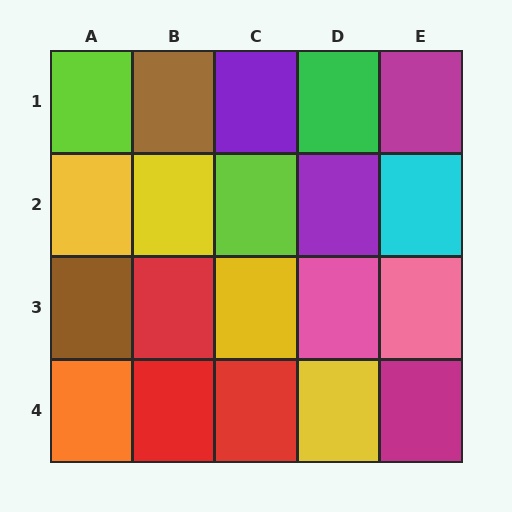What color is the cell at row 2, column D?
Purple.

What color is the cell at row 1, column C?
Purple.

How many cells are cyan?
1 cell is cyan.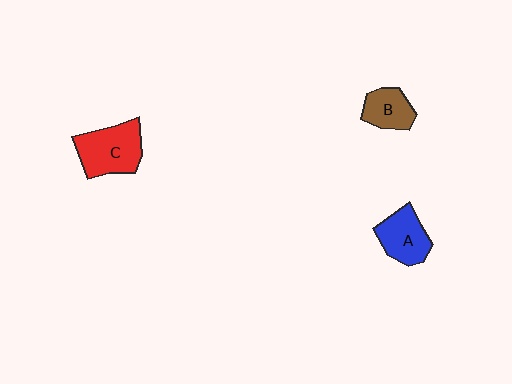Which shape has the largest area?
Shape C (red).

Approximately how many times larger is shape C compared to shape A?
Approximately 1.3 times.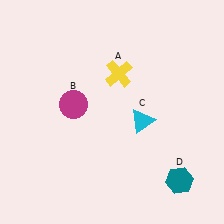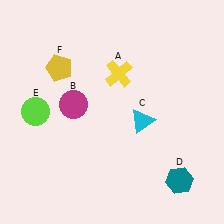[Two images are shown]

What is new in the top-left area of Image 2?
A yellow pentagon (F) was added in the top-left area of Image 2.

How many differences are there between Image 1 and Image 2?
There are 2 differences between the two images.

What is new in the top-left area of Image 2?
A lime circle (E) was added in the top-left area of Image 2.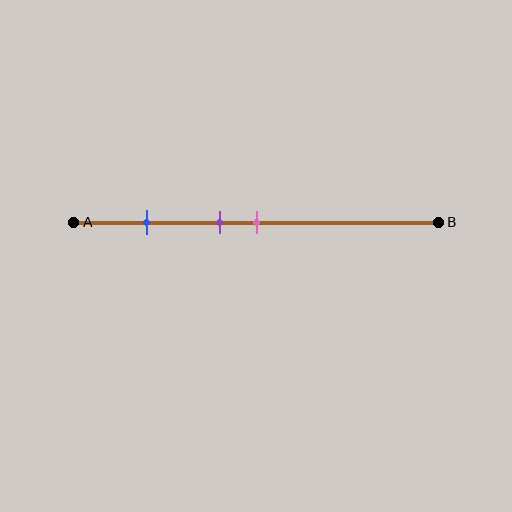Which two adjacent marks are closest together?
The purple and pink marks are the closest adjacent pair.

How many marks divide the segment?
There are 3 marks dividing the segment.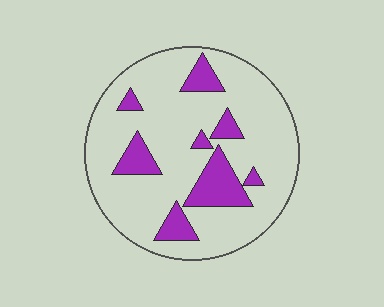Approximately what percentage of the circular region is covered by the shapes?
Approximately 20%.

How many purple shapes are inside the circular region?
8.